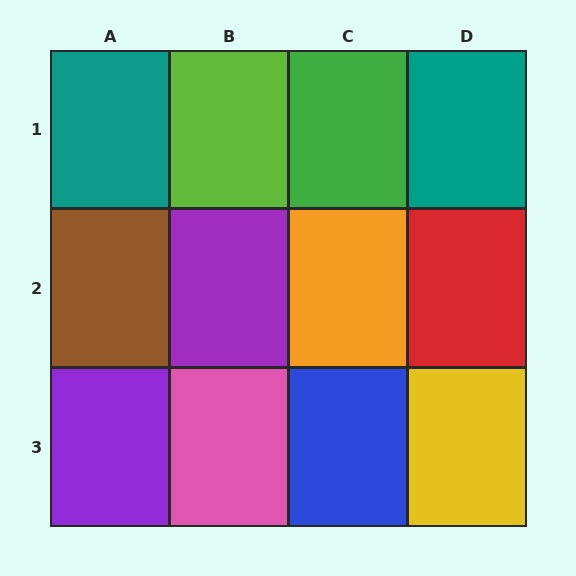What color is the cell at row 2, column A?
Brown.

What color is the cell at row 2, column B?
Purple.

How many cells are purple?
2 cells are purple.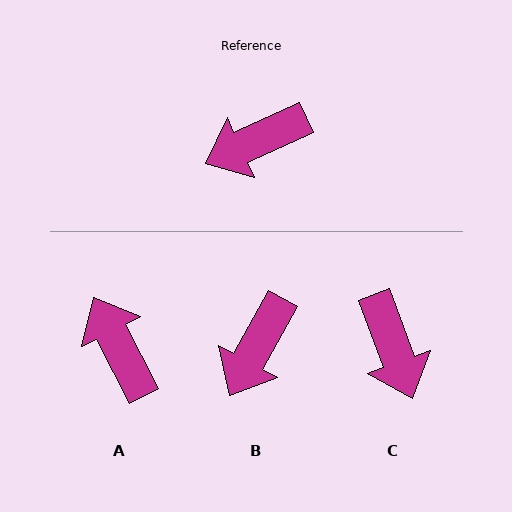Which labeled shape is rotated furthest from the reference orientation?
A, about 87 degrees away.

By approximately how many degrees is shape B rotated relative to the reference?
Approximately 37 degrees counter-clockwise.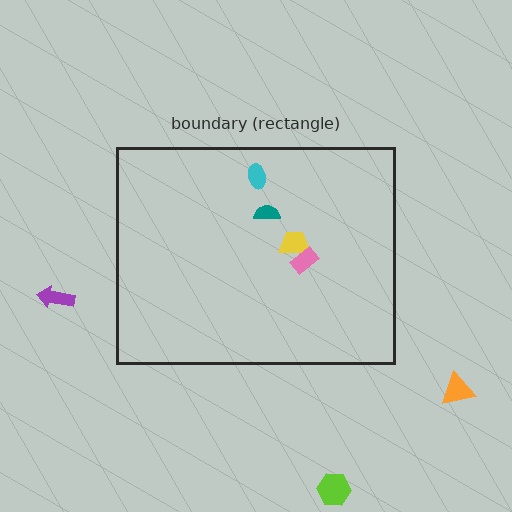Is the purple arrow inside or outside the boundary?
Outside.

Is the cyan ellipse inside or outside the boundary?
Inside.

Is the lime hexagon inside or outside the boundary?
Outside.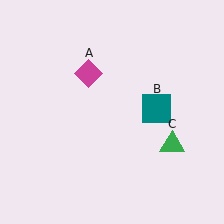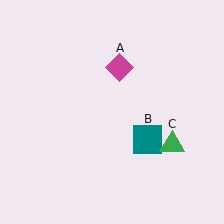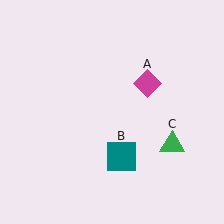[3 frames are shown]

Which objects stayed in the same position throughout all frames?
Green triangle (object C) remained stationary.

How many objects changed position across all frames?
2 objects changed position: magenta diamond (object A), teal square (object B).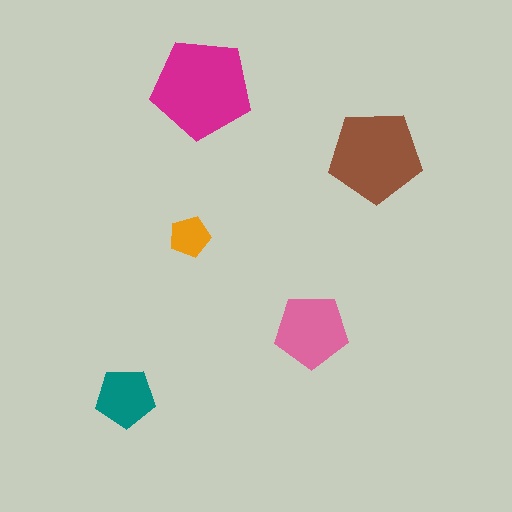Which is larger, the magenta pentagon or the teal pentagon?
The magenta one.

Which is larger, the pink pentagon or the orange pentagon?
The pink one.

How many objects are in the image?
There are 5 objects in the image.